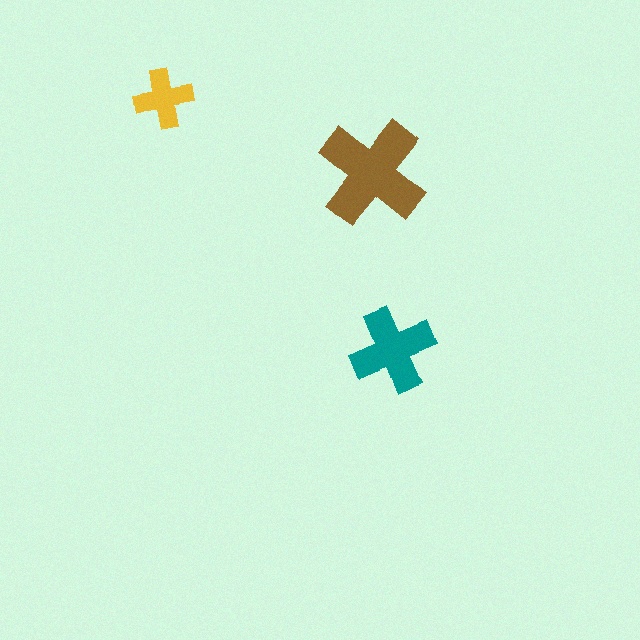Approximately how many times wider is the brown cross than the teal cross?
About 1.5 times wider.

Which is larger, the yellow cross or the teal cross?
The teal one.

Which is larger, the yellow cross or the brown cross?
The brown one.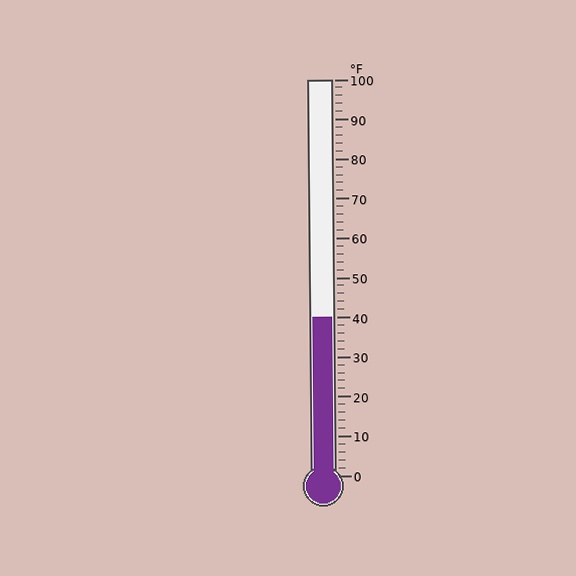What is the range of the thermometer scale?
The thermometer scale ranges from 0°F to 100°F.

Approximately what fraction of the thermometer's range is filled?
The thermometer is filled to approximately 40% of its range.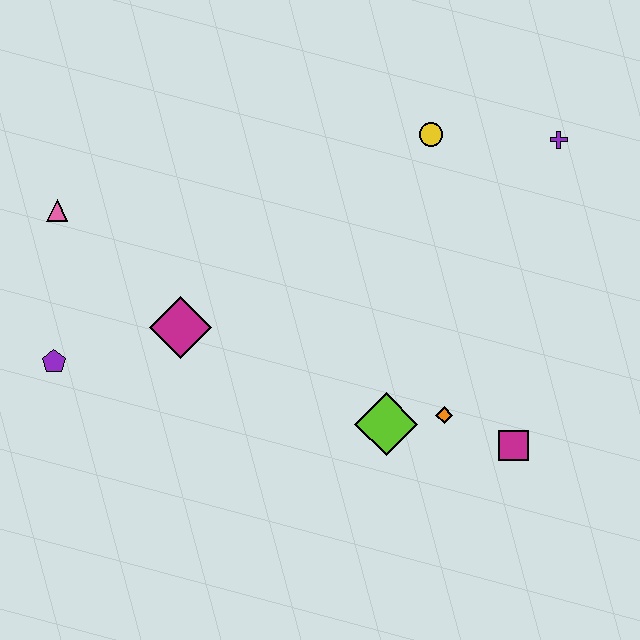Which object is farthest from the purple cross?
The purple pentagon is farthest from the purple cross.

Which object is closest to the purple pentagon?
The magenta diamond is closest to the purple pentagon.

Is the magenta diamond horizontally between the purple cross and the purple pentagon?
Yes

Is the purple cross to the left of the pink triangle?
No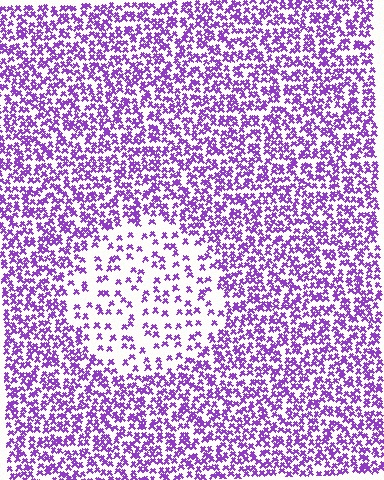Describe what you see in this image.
The image contains small purple elements arranged at two different densities. A circle-shaped region is visible where the elements are less densely packed than the surrounding area.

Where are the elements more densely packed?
The elements are more densely packed outside the circle boundary.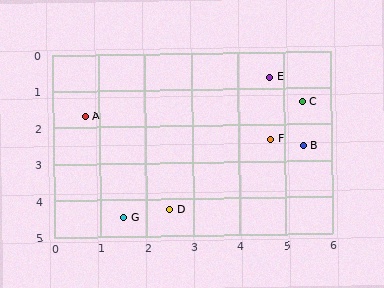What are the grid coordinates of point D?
Point D is at approximately (2.5, 4.3).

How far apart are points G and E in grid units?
Points G and E are about 5.0 grid units apart.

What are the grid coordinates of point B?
Point B is at approximately (5.4, 2.6).